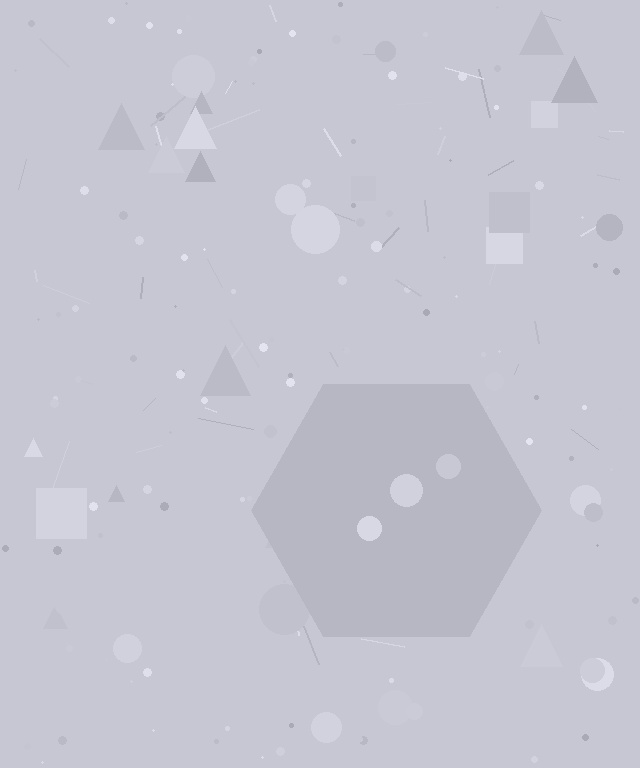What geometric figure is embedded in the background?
A hexagon is embedded in the background.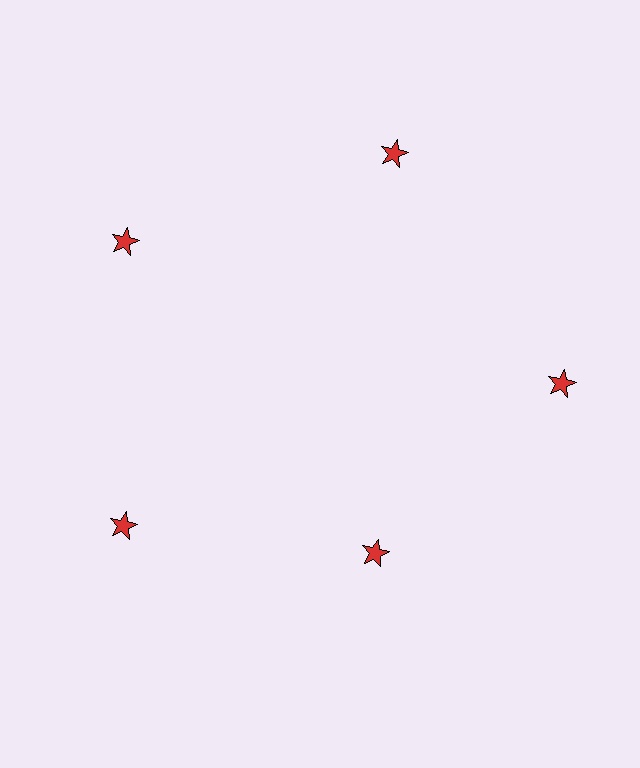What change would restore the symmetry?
The symmetry would be restored by moving it outward, back onto the ring so that all 5 stars sit at equal angles and equal distance from the center.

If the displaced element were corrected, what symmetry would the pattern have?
It would have 5-fold rotational symmetry — the pattern would map onto itself every 72 degrees.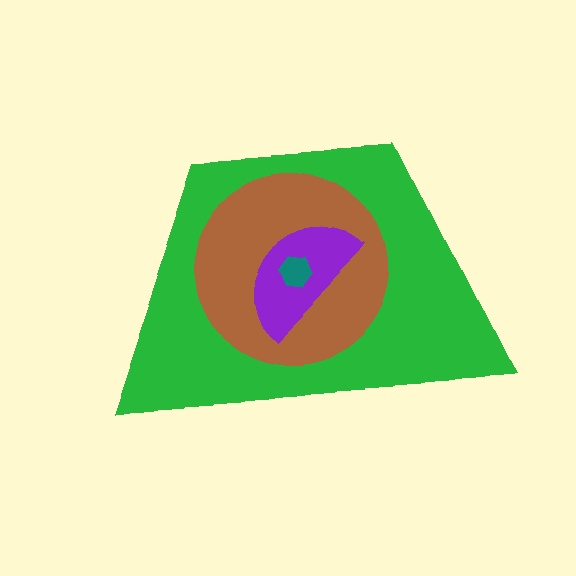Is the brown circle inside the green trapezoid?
Yes.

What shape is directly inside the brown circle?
The purple semicircle.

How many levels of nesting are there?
4.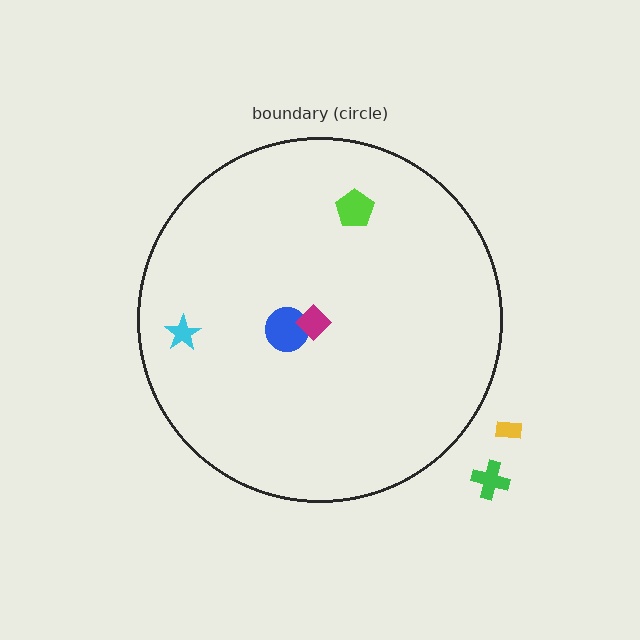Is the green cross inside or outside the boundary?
Outside.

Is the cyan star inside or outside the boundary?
Inside.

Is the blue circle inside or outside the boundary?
Inside.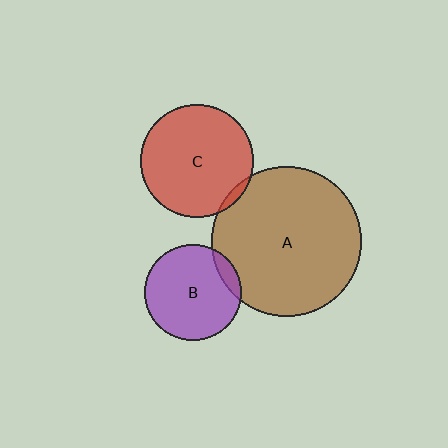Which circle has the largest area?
Circle A (brown).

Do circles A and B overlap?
Yes.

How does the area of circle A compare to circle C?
Approximately 1.8 times.